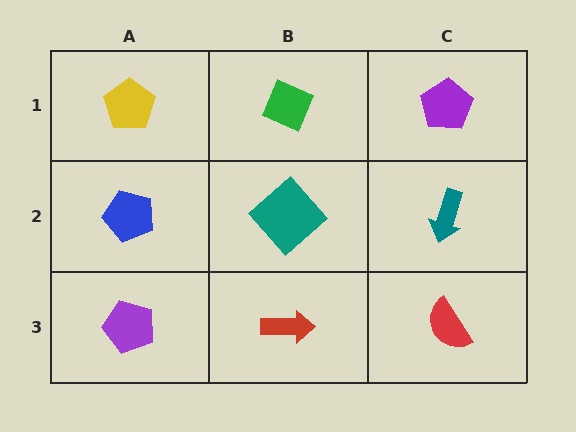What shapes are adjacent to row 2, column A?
A yellow pentagon (row 1, column A), a purple pentagon (row 3, column A), a teal diamond (row 2, column B).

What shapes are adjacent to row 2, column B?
A green diamond (row 1, column B), a red arrow (row 3, column B), a blue pentagon (row 2, column A), a teal arrow (row 2, column C).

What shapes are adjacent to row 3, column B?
A teal diamond (row 2, column B), a purple pentagon (row 3, column A), a red semicircle (row 3, column C).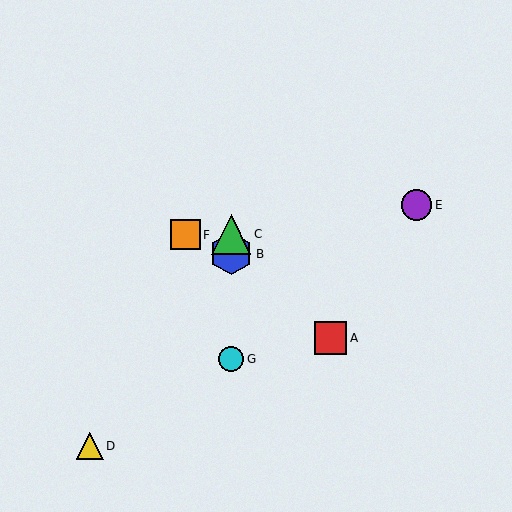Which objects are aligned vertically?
Objects B, C, G are aligned vertically.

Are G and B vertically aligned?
Yes, both are at x≈231.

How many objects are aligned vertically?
3 objects (B, C, G) are aligned vertically.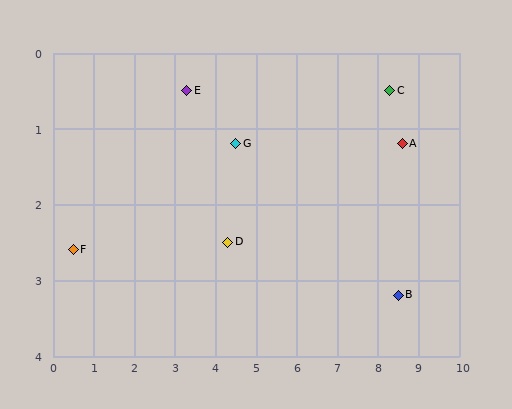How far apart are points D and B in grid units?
Points D and B are about 4.3 grid units apart.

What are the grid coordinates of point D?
Point D is at approximately (4.3, 2.5).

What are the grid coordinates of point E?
Point E is at approximately (3.3, 0.5).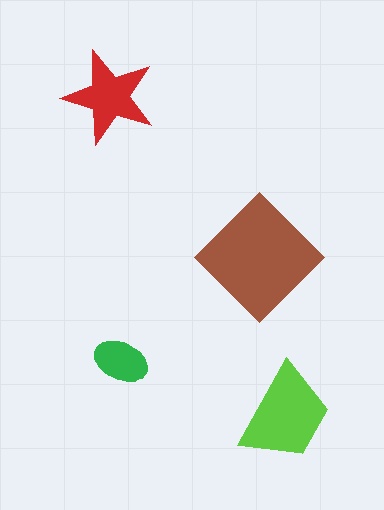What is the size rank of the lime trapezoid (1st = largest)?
2nd.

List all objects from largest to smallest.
The brown diamond, the lime trapezoid, the red star, the green ellipse.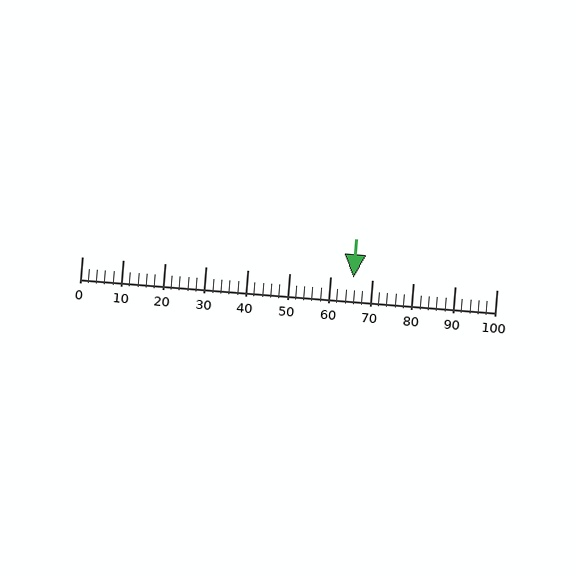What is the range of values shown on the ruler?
The ruler shows values from 0 to 100.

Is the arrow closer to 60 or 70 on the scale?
The arrow is closer to 70.